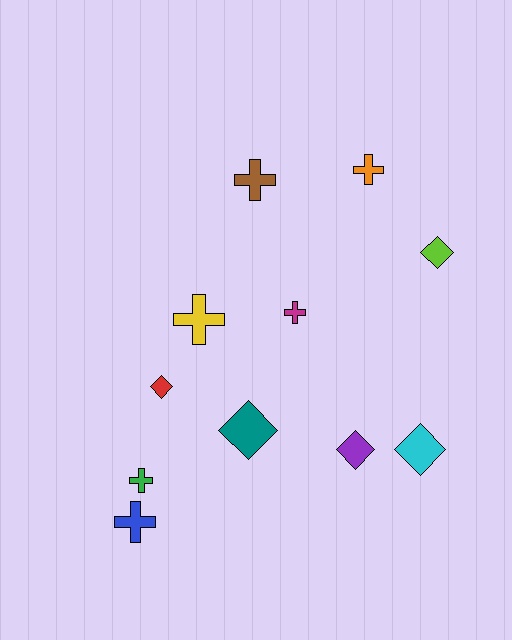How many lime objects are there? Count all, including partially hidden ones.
There is 1 lime object.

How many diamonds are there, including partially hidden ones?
There are 5 diamonds.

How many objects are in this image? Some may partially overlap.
There are 11 objects.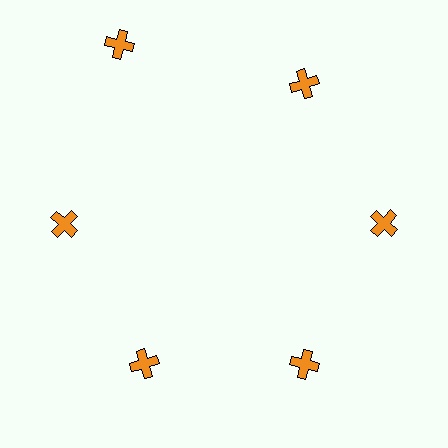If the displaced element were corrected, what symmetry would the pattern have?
It would have 6-fold rotational symmetry — the pattern would map onto itself every 60 degrees.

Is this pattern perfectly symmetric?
No. The 6 orange crosses are arranged in a ring, but one element near the 11 o'clock position is pushed outward from the center, breaking the 6-fold rotational symmetry.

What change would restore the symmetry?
The symmetry would be restored by moving it inward, back onto the ring so that all 6 crosses sit at equal angles and equal distance from the center.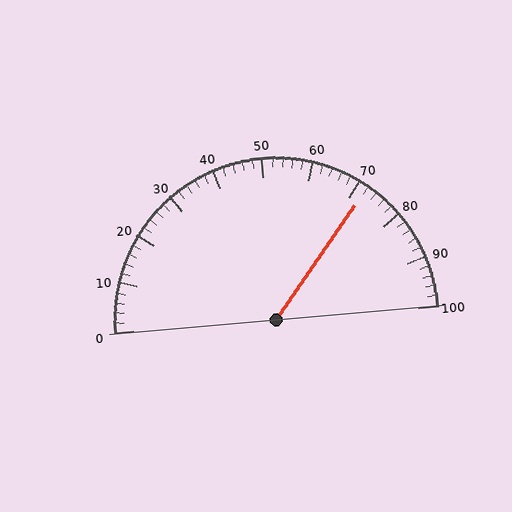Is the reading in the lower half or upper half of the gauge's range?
The reading is in the upper half of the range (0 to 100).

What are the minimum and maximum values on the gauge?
The gauge ranges from 0 to 100.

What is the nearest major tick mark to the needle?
The nearest major tick mark is 70.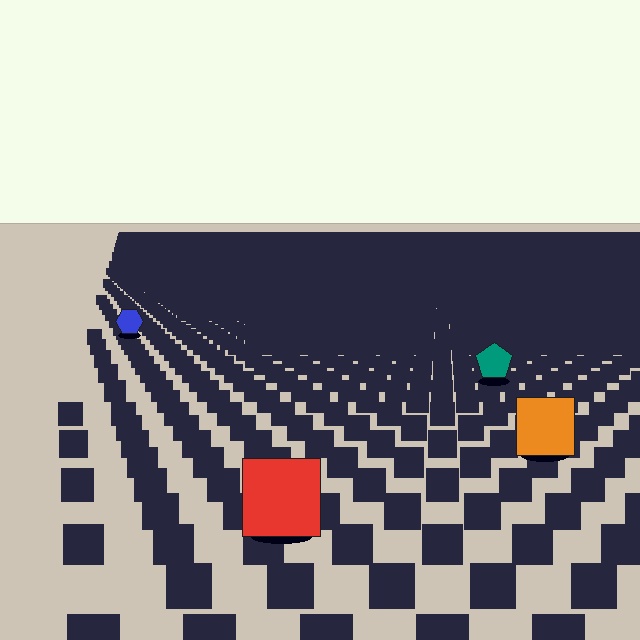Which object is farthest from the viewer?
The blue hexagon is farthest from the viewer. It appears smaller and the ground texture around it is denser.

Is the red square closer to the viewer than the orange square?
Yes. The red square is closer — you can tell from the texture gradient: the ground texture is coarser near it.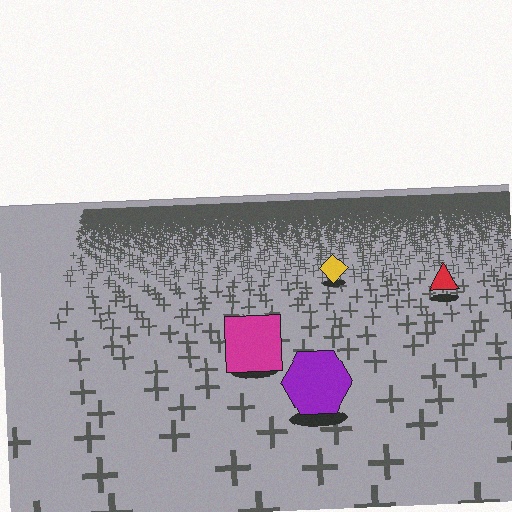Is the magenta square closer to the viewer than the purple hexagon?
No. The purple hexagon is closer — you can tell from the texture gradient: the ground texture is coarser near it.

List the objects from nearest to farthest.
From nearest to farthest: the purple hexagon, the magenta square, the red triangle, the yellow diamond.